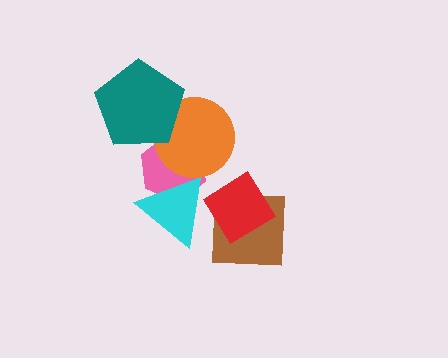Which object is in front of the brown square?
The red diamond is in front of the brown square.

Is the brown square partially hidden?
Yes, it is partially covered by another shape.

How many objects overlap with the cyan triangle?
3 objects overlap with the cyan triangle.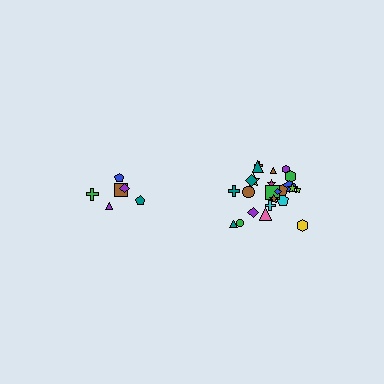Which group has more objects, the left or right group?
The right group.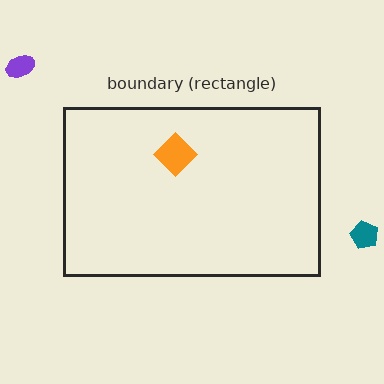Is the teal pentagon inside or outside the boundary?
Outside.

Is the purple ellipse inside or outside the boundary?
Outside.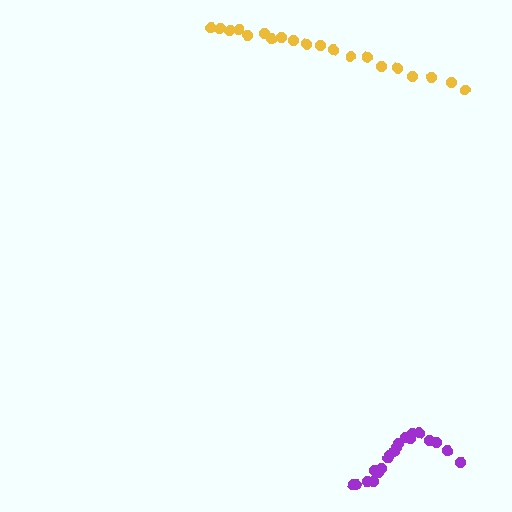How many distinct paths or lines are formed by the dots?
There are 2 distinct paths.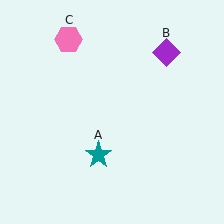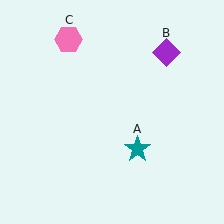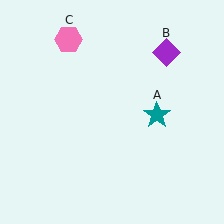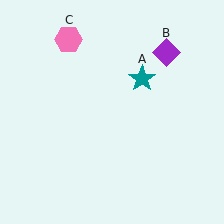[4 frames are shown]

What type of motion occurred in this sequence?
The teal star (object A) rotated counterclockwise around the center of the scene.